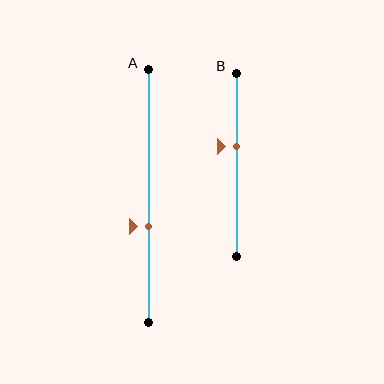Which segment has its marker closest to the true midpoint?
Segment B has its marker closest to the true midpoint.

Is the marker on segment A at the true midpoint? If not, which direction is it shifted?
No, the marker on segment A is shifted downward by about 12% of the segment length.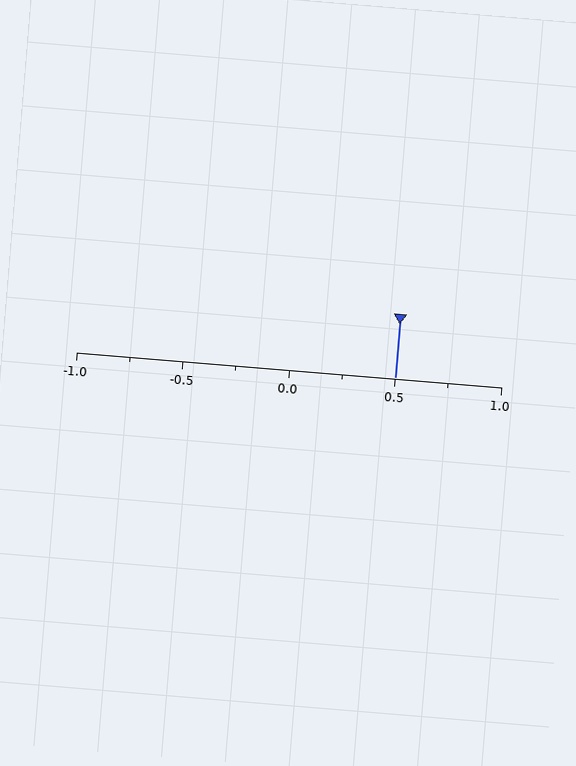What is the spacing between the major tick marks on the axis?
The major ticks are spaced 0.5 apart.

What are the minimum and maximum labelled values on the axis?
The axis runs from -1.0 to 1.0.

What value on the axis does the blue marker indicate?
The marker indicates approximately 0.5.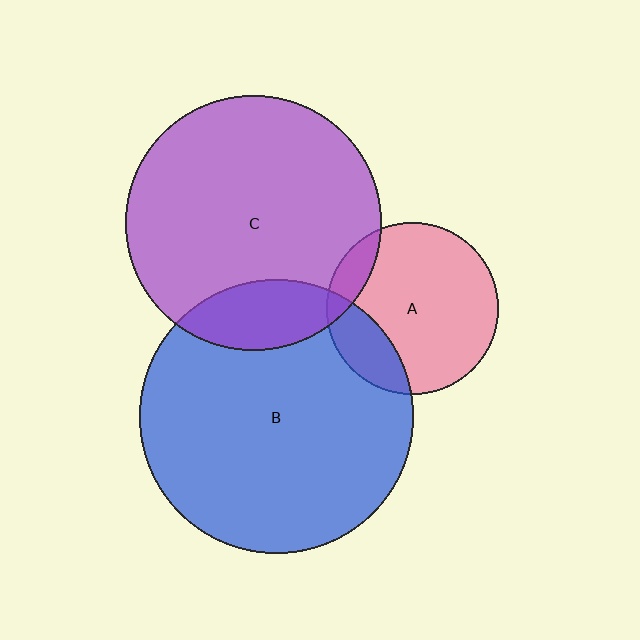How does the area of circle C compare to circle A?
Approximately 2.2 times.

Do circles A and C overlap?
Yes.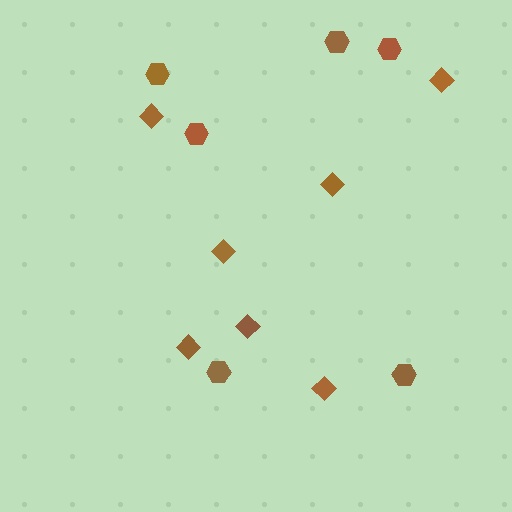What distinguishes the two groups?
There are 2 groups: one group of diamonds (7) and one group of hexagons (6).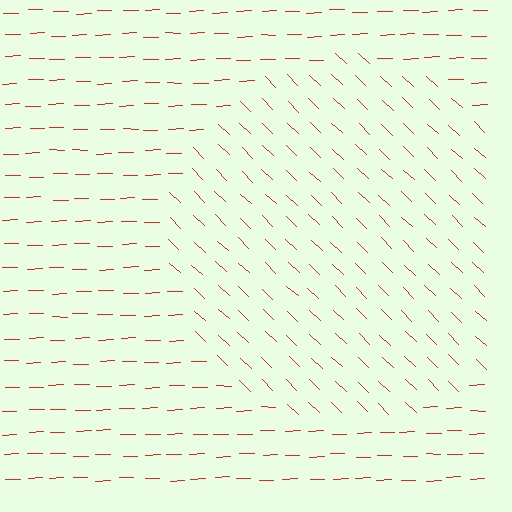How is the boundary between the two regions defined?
The boundary is defined purely by a change in line orientation (approximately 45 degrees difference). All lines are the same color and thickness.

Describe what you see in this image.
The image is filled with small red line segments. A circle region in the image has lines oriented differently from the surrounding lines, creating a visible texture boundary.